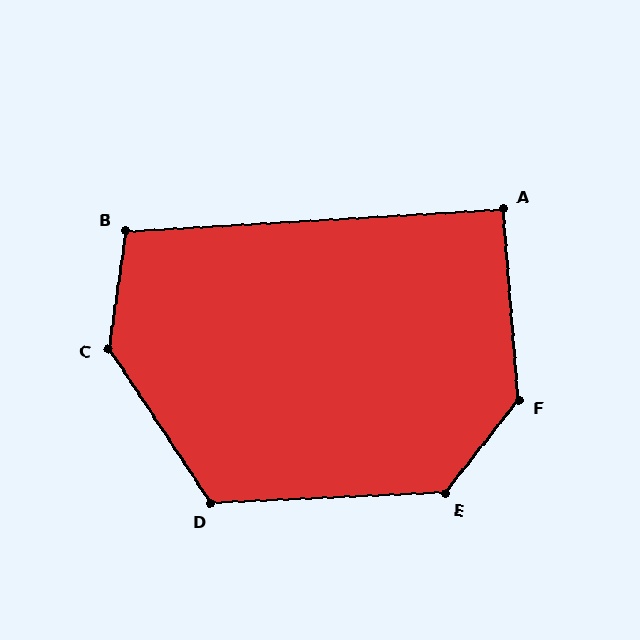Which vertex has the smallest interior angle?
A, at approximately 91 degrees.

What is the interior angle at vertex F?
Approximately 137 degrees (obtuse).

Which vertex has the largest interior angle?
C, at approximately 138 degrees.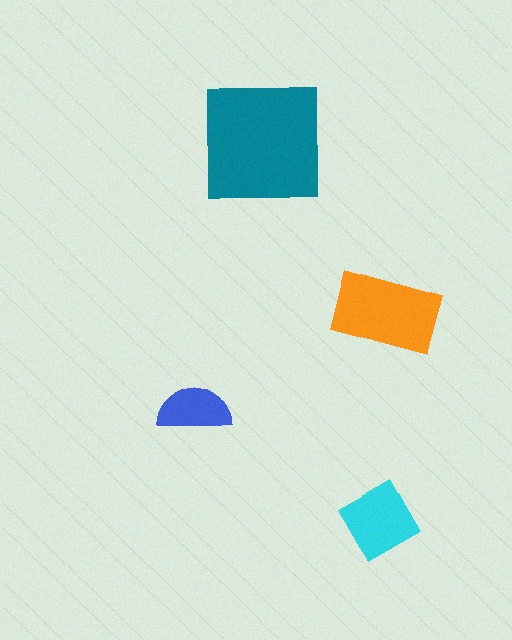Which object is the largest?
The teal square.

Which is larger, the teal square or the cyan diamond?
The teal square.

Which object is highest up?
The teal square is topmost.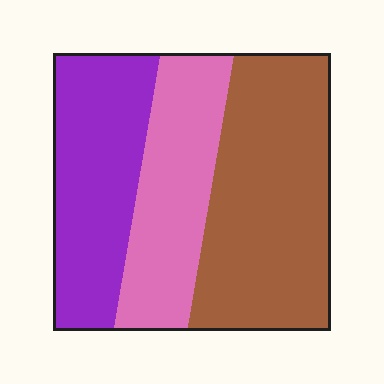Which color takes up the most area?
Brown, at roughly 45%.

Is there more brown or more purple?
Brown.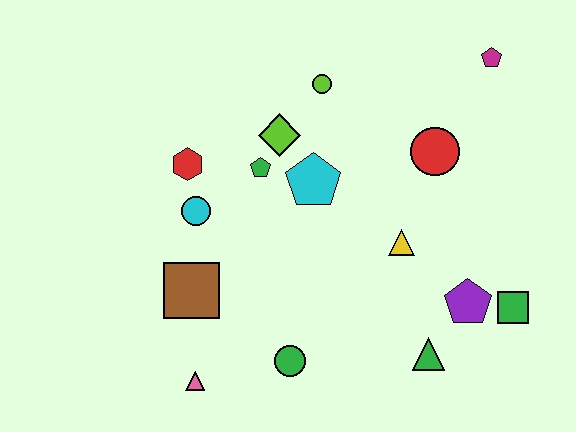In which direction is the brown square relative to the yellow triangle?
The brown square is to the left of the yellow triangle.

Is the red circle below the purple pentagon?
No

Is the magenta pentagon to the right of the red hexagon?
Yes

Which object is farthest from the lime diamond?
The green square is farthest from the lime diamond.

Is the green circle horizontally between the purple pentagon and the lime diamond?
Yes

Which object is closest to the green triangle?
The purple pentagon is closest to the green triangle.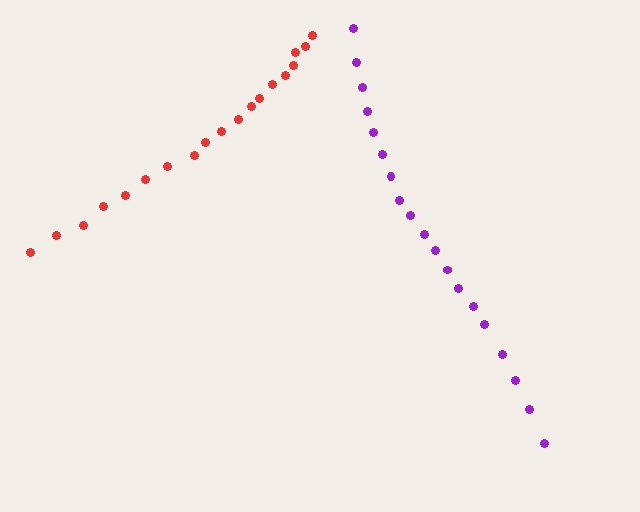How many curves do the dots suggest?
There are 2 distinct paths.